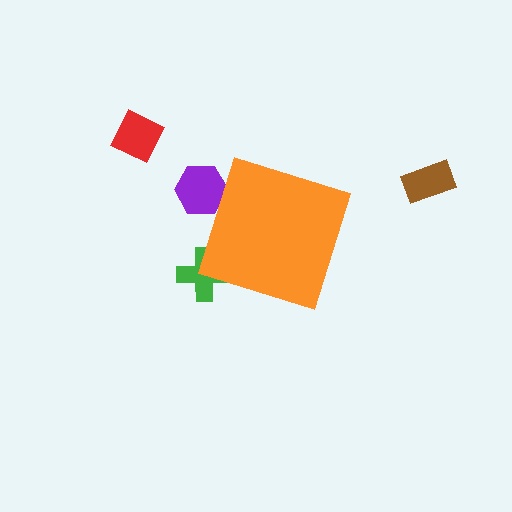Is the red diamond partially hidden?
No, the red diamond is fully visible.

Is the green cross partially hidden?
Yes, the green cross is partially hidden behind the orange diamond.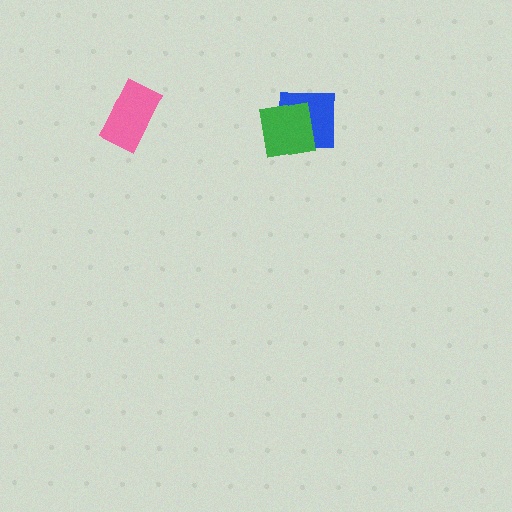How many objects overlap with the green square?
1 object overlaps with the green square.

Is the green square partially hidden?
No, no other shape covers it.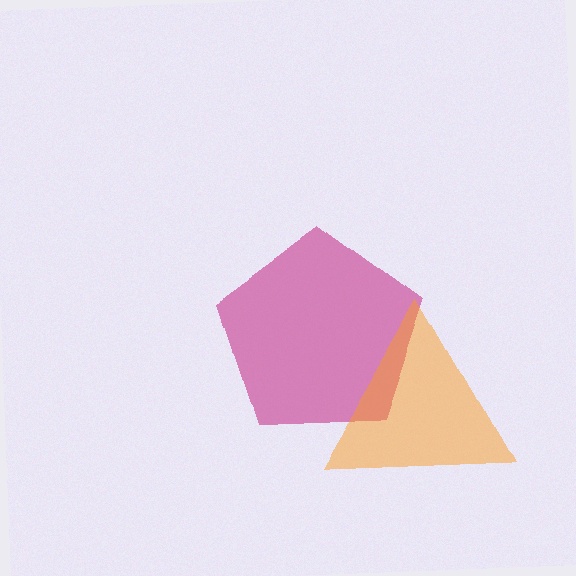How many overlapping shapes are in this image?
There are 2 overlapping shapes in the image.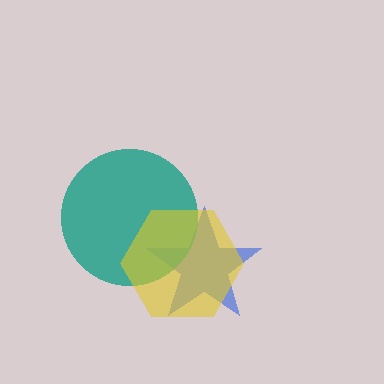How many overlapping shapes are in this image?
There are 3 overlapping shapes in the image.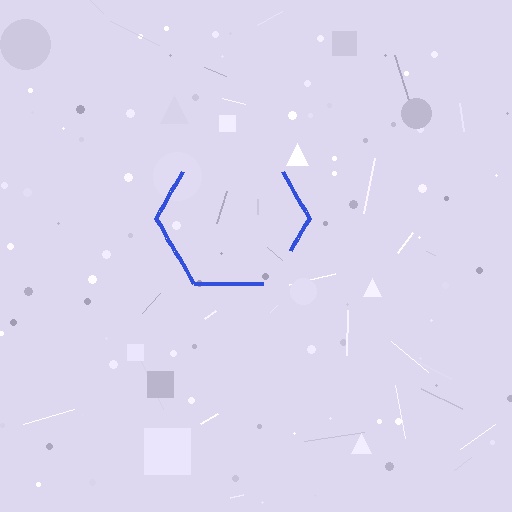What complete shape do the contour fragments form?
The contour fragments form a hexagon.